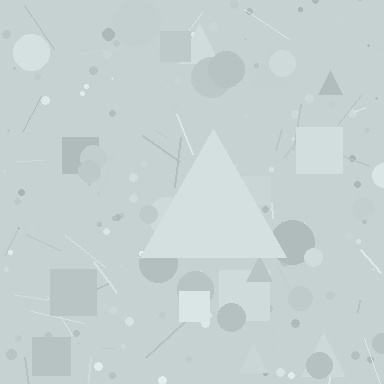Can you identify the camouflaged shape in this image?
The camouflaged shape is a triangle.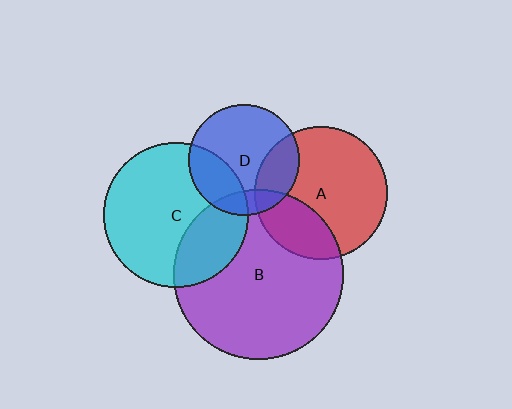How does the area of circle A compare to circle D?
Approximately 1.4 times.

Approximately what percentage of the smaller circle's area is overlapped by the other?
Approximately 25%.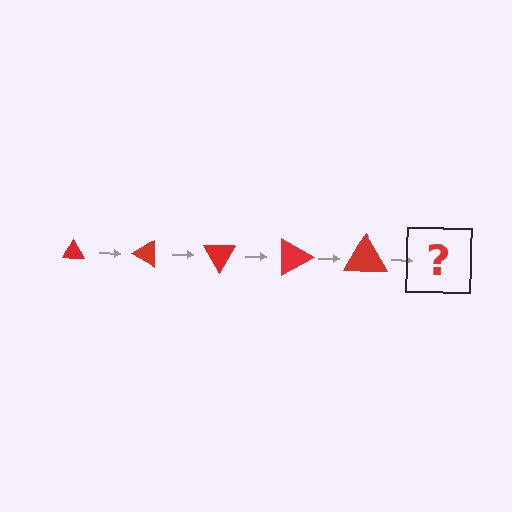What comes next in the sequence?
The next element should be a triangle, larger than the previous one and rotated 150 degrees from the start.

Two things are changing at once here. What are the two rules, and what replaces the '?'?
The two rules are that the triangle grows larger each step and it rotates 30 degrees each step. The '?' should be a triangle, larger than the previous one and rotated 150 degrees from the start.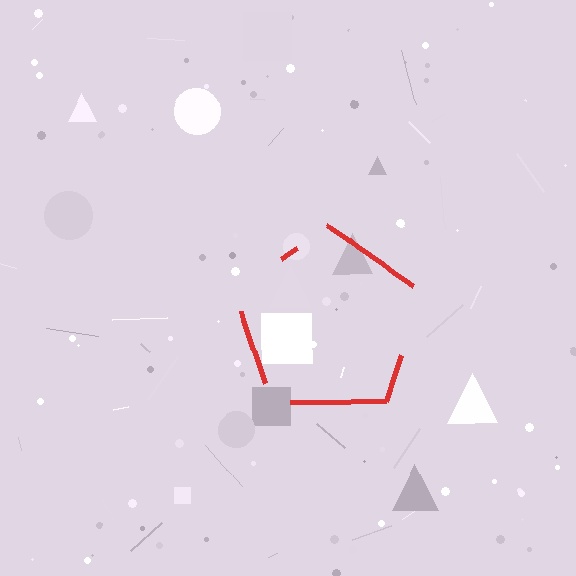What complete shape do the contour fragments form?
The contour fragments form a pentagon.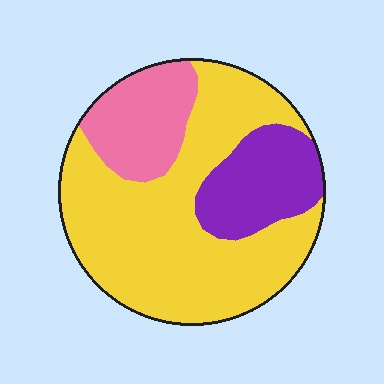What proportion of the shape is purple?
Purple covers roughly 20% of the shape.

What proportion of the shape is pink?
Pink covers 18% of the shape.